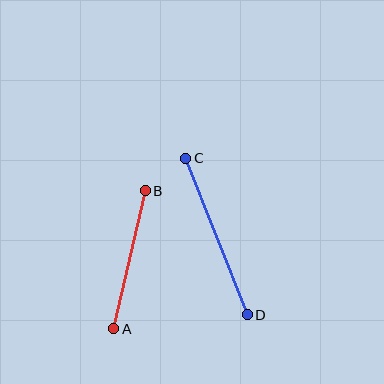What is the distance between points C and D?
The distance is approximately 168 pixels.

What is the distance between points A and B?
The distance is approximately 142 pixels.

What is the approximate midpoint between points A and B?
The midpoint is at approximately (130, 260) pixels.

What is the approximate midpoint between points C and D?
The midpoint is at approximately (217, 236) pixels.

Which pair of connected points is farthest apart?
Points C and D are farthest apart.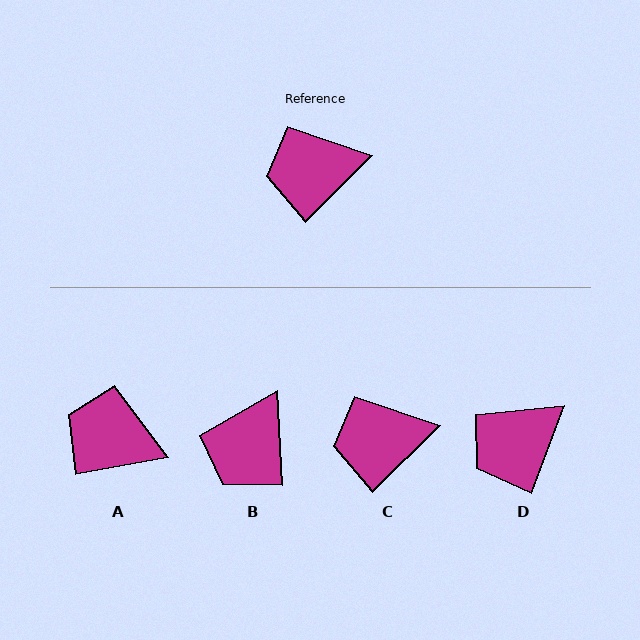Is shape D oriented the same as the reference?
No, it is off by about 25 degrees.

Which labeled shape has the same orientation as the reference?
C.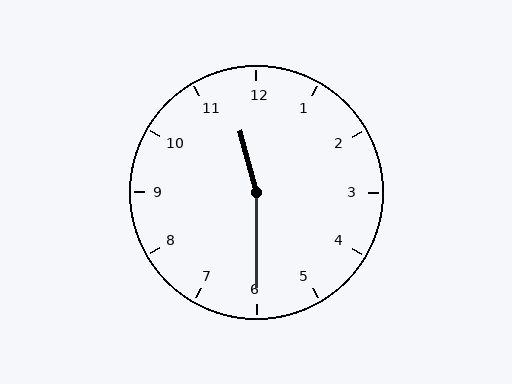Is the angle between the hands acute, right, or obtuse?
It is obtuse.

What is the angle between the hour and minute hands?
Approximately 165 degrees.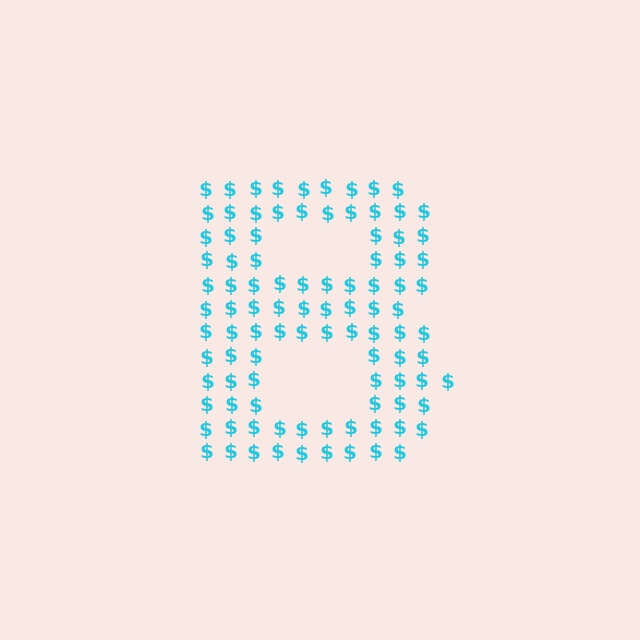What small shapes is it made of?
It is made of small dollar signs.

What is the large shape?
The large shape is the letter B.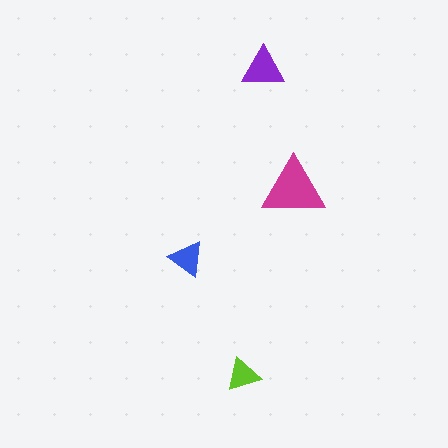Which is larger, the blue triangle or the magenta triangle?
The magenta one.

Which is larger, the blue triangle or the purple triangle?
The purple one.